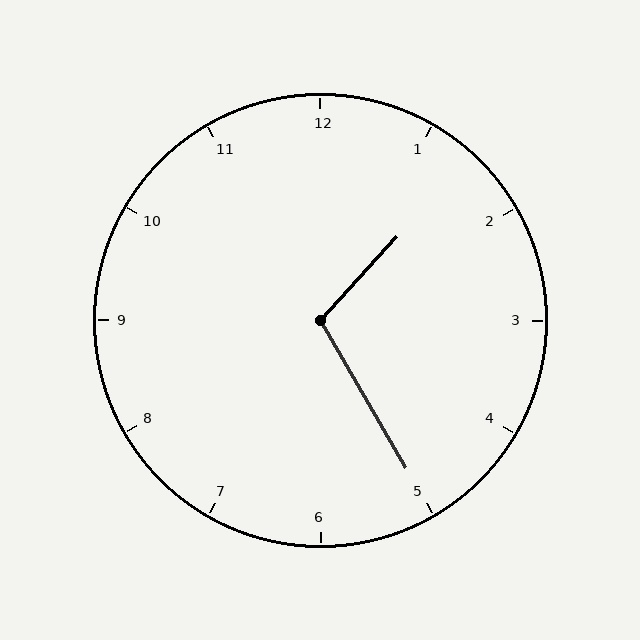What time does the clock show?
1:25.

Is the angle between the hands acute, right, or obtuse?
It is obtuse.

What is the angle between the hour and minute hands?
Approximately 108 degrees.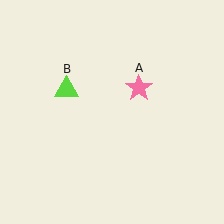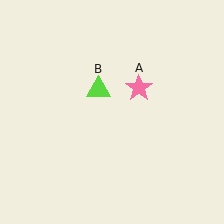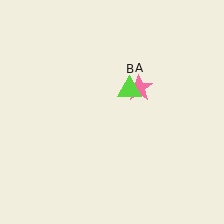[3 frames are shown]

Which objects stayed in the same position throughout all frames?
Pink star (object A) remained stationary.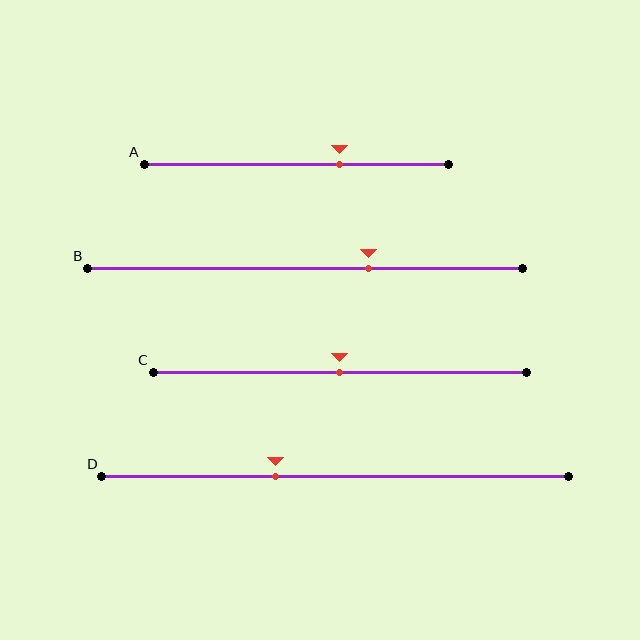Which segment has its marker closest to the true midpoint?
Segment C has its marker closest to the true midpoint.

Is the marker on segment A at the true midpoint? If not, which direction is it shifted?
No, the marker on segment A is shifted to the right by about 14% of the segment length.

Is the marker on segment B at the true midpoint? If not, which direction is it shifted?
No, the marker on segment B is shifted to the right by about 15% of the segment length.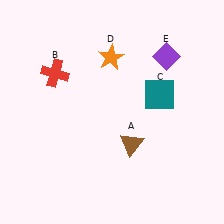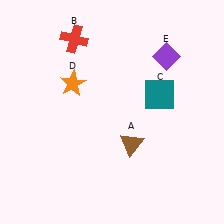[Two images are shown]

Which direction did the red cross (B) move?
The red cross (B) moved up.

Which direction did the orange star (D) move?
The orange star (D) moved left.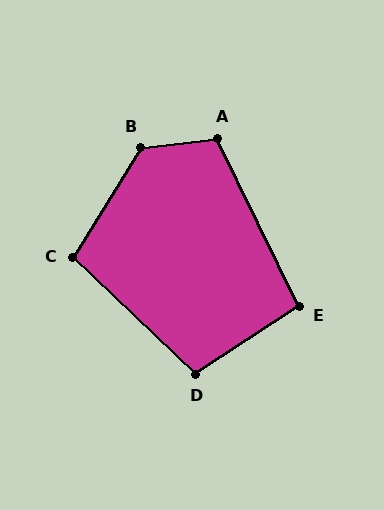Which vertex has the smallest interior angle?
E, at approximately 97 degrees.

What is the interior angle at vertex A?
Approximately 109 degrees (obtuse).